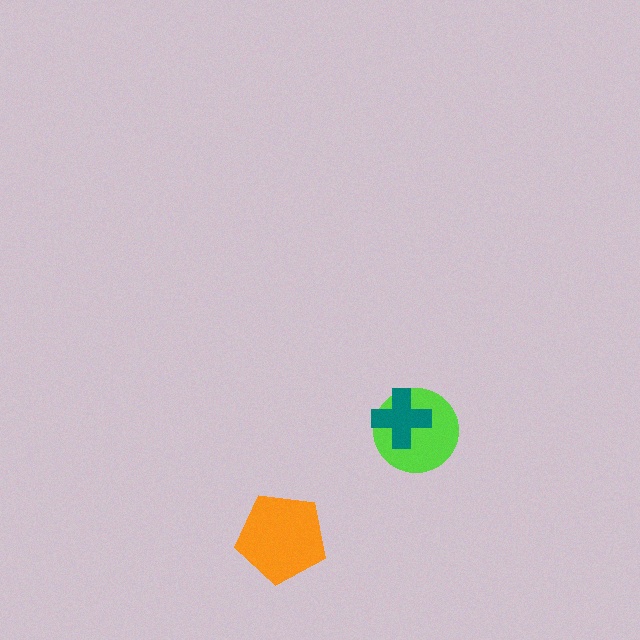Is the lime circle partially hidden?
Yes, it is partially covered by another shape.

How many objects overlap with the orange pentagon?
0 objects overlap with the orange pentagon.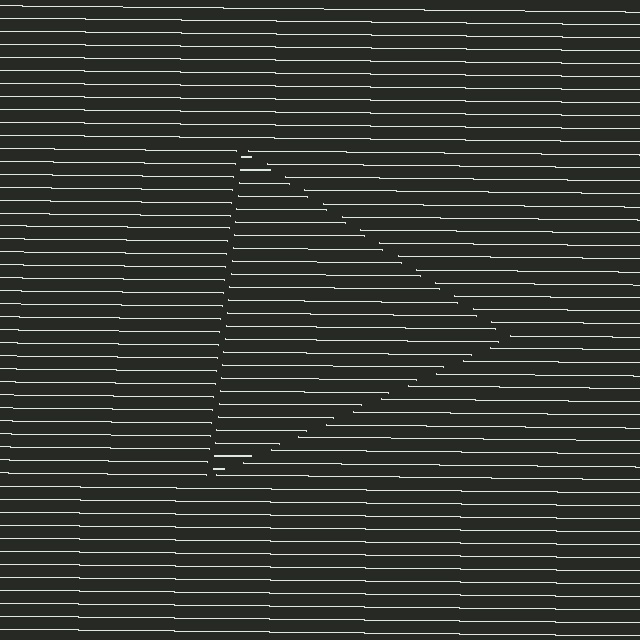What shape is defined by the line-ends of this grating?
An illusory triangle. The interior of the shape contains the same grating, shifted by half a period — the contour is defined by the phase discontinuity where line-ends from the inner and outer gratings abut.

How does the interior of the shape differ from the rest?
The interior of the shape contains the same grating, shifted by half a period — the contour is defined by the phase discontinuity where line-ends from the inner and outer gratings abut.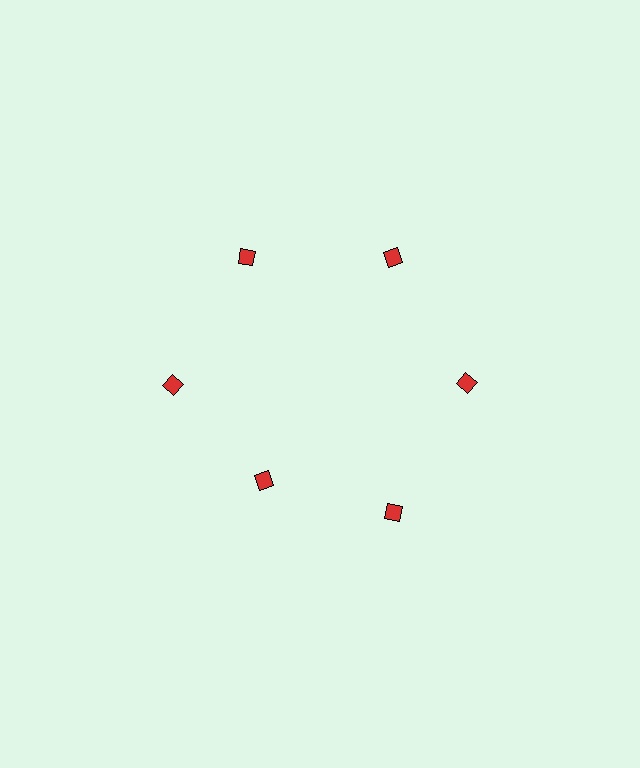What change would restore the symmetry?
The symmetry would be restored by moving it outward, back onto the ring so that all 6 diamonds sit at equal angles and equal distance from the center.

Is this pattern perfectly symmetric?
No. The 6 red diamonds are arranged in a ring, but one element near the 7 o'clock position is pulled inward toward the center, breaking the 6-fold rotational symmetry.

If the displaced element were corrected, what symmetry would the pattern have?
It would have 6-fold rotational symmetry — the pattern would map onto itself every 60 degrees.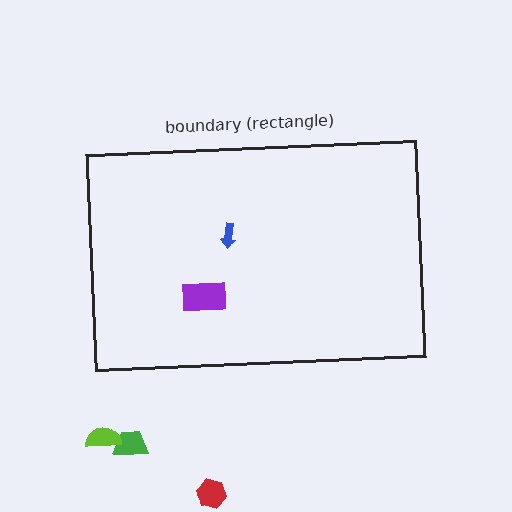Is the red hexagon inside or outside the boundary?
Outside.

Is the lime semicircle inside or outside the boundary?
Outside.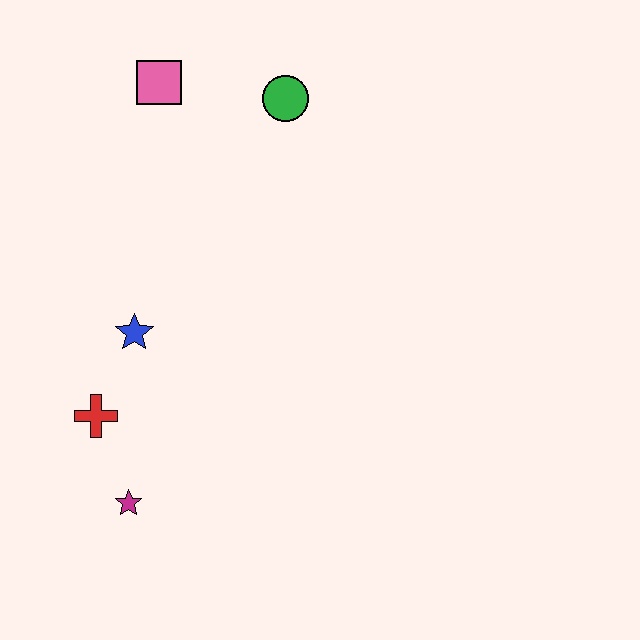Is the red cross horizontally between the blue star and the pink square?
No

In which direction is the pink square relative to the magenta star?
The pink square is above the magenta star.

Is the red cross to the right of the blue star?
No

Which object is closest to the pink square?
The green circle is closest to the pink square.